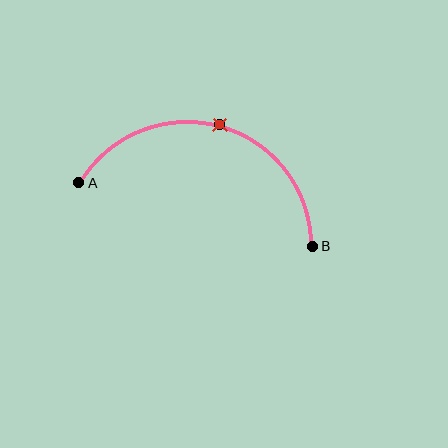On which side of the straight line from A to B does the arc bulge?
The arc bulges above the straight line connecting A and B.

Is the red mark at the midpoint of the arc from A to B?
Yes. The red mark lies on the arc at equal arc-length from both A and B — it is the arc midpoint.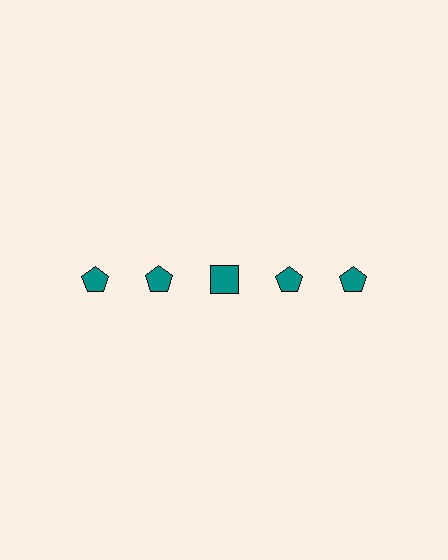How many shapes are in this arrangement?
There are 5 shapes arranged in a grid pattern.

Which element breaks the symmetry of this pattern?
The teal square in the top row, center column breaks the symmetry. All other shapes are teal pentagons.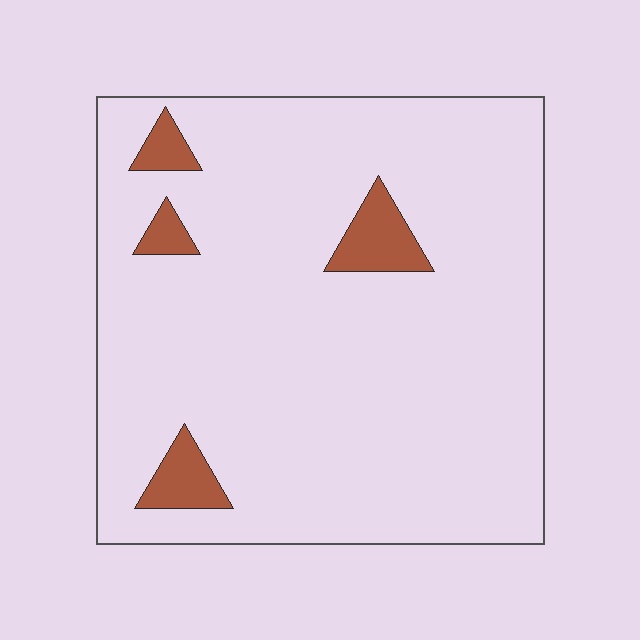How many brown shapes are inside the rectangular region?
4.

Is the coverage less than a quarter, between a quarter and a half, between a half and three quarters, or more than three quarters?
Less than a quarter.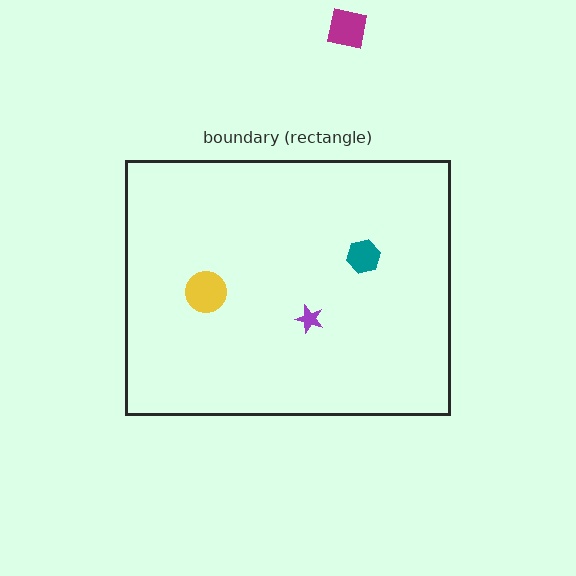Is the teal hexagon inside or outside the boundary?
Inside.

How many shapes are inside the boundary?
3 inside, 1 outside.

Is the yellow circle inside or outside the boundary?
Inside.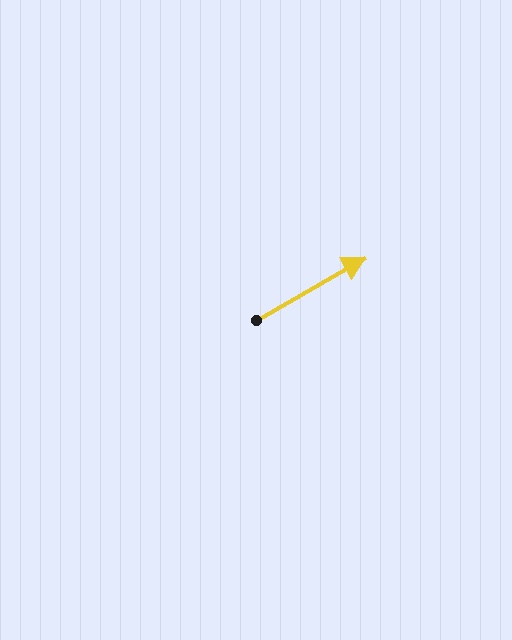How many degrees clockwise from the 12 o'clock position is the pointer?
Approximately 60 degrees.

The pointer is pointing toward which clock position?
Roughly 2 o'clock.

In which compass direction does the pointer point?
Northeast.